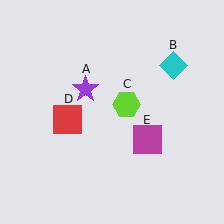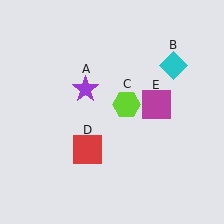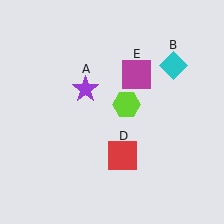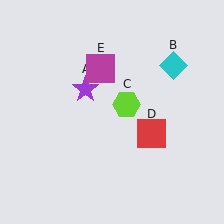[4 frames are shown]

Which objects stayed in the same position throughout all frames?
Purple star (object A) and cyan diamond (object B) and lime hexagon (object C) remained stationary.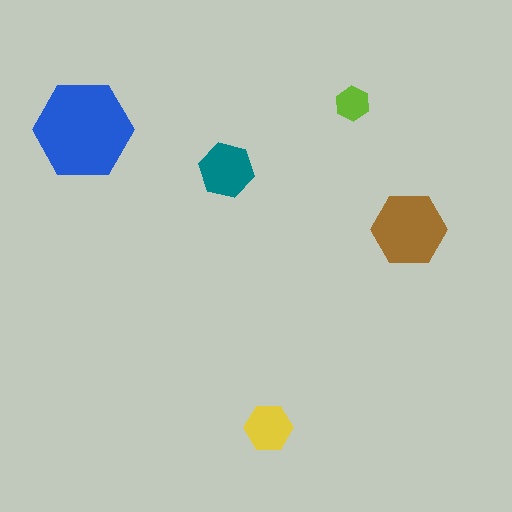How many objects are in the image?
There are 5 objects in the image.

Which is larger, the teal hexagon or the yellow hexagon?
The teal one.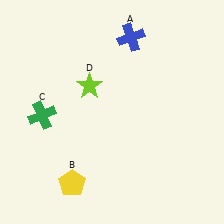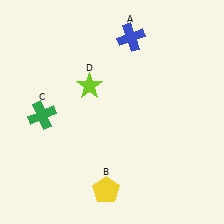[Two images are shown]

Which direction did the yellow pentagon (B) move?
The yellow pentagon (B) moved right.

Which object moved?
The yellow pentagon (B) moved right.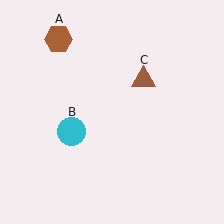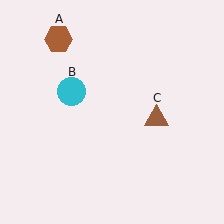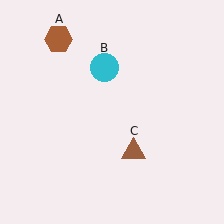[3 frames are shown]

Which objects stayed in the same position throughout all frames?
Brown hexagon (object A) remained stationary.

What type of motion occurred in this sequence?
The cyan circle (object B), brown triangle (object C) rotated clockwise around the center of the scene.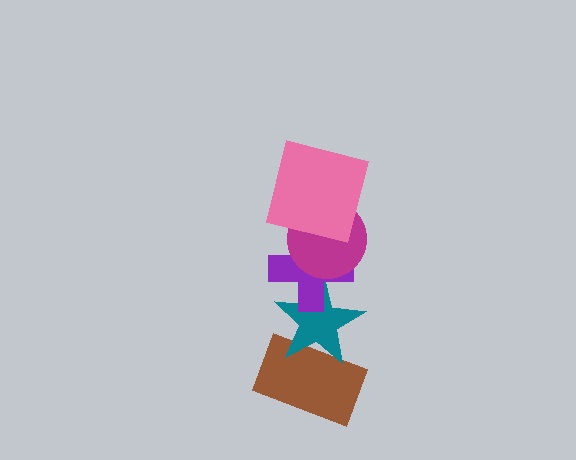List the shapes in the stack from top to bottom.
From top to bottom: the pink square, the magenta circle, the purple cross, the teal star, the brown rectangle.